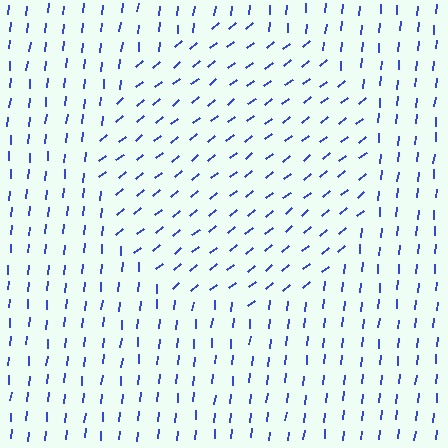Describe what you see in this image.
The image is filled with small blue line segments. A circle region in the image has lines oriented differently from the surrounding lines, creating a visible texture boundary.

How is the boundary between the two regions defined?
The boundary is defined purely by a change in line orientation (approximately 45 degrees difference). All lines are the same color and thickness.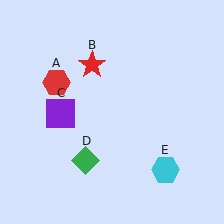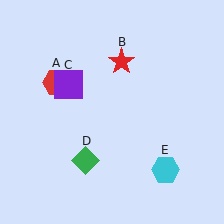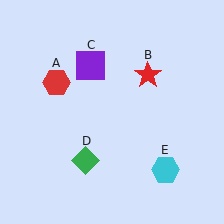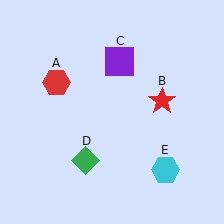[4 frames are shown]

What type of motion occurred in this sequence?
The red star (object B), purple square (object C) rotated clockwise around the center of the scene.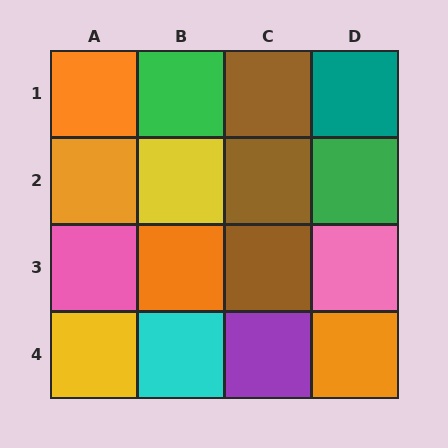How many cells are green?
2 cells are green.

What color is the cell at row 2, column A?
Orange.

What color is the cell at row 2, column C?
Brown.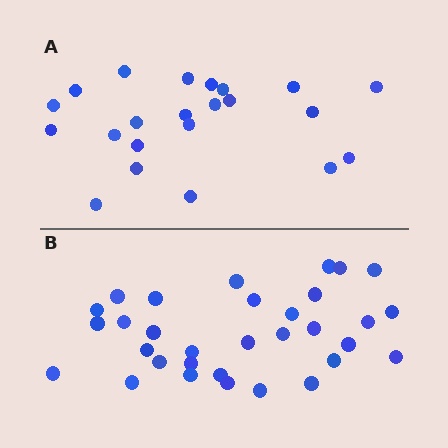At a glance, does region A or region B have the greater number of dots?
Region B (the bottom region) has more dots.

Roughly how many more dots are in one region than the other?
Region B has roughly 10 or so more dots than region A.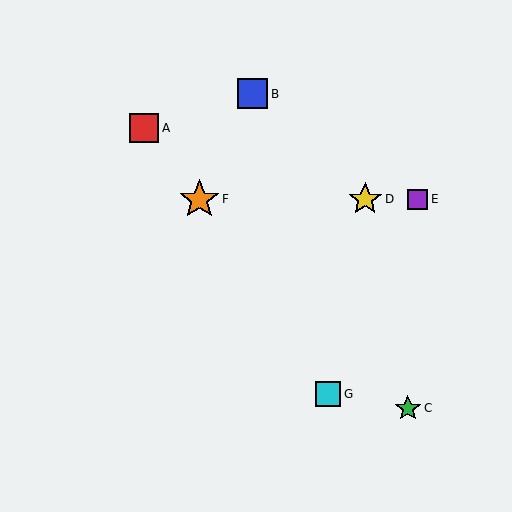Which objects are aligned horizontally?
Objects D, E, F are aligned horizontally.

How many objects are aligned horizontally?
3 objects (D, E, F) are aligned horizontally.